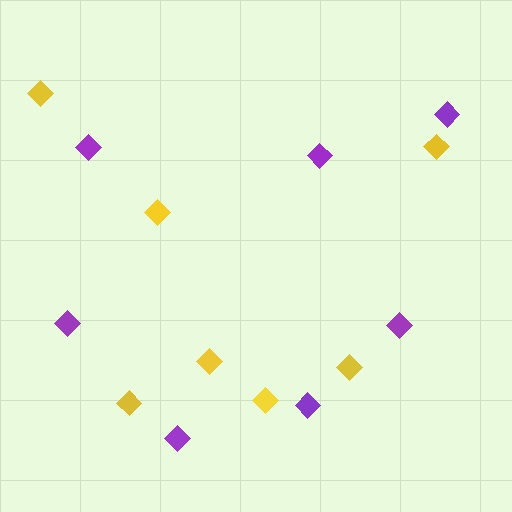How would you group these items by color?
There are 2 groups: one group of purple diamonds (7) and one group of yellow diamonds (7).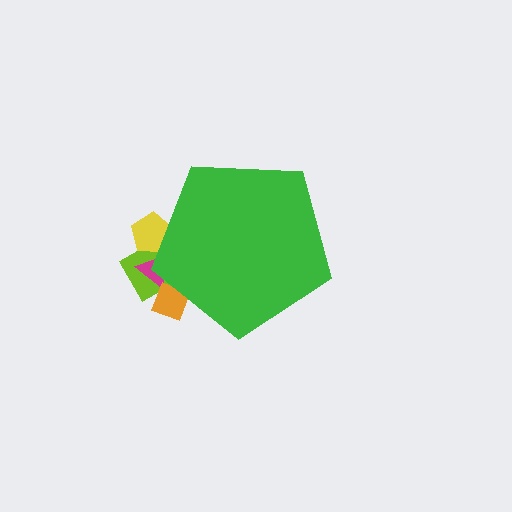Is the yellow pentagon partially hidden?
Yes, the yellow pentagon is partially hidden behind the green pentagon.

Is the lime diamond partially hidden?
Yes, the lime diamond is partially hidden behind the green pentagon.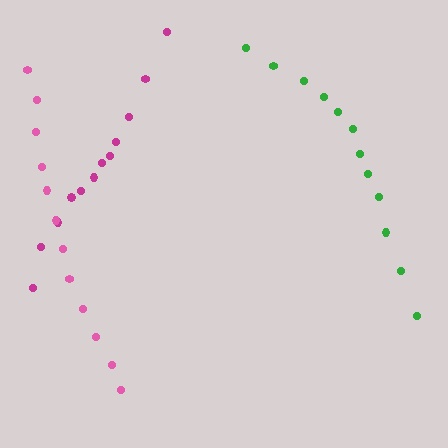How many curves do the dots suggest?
There are 3 distinct paths.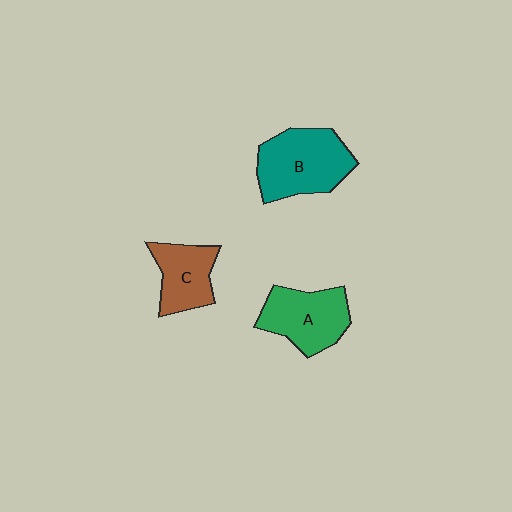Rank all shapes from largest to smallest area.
From largest to smallest: B (teal), A (green), C (brown).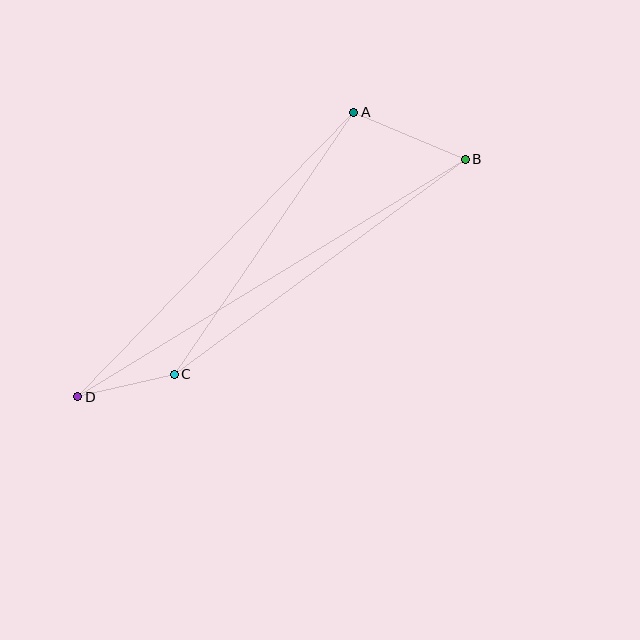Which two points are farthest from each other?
Points B and D are farthest from each other.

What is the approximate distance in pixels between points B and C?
The distance between B and C is approximately 362 pixels.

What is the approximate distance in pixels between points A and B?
The distance between A and B is approximately 121 pixels.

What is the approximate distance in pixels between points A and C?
The distance between A and C is approximately 318 pixels.